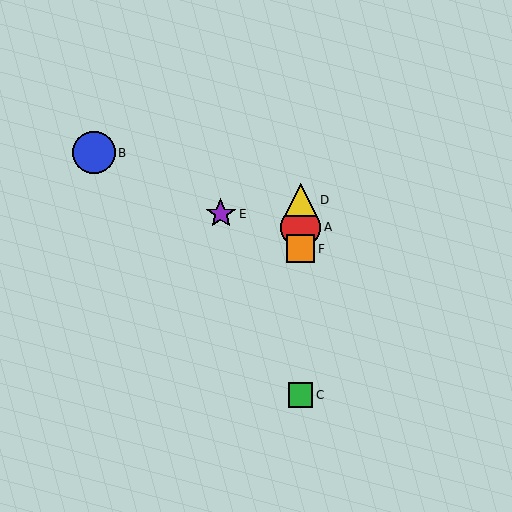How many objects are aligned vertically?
4 objects (A, C, D, F) are aligned vertically.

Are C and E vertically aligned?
No, C is at x≈301 and E is at x≈221.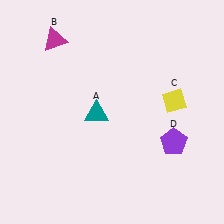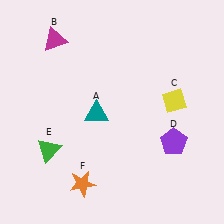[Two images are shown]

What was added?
A green triangle (E), an orange star (F) were added in Image 2.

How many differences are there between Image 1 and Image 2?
There are 2 differences between the two images.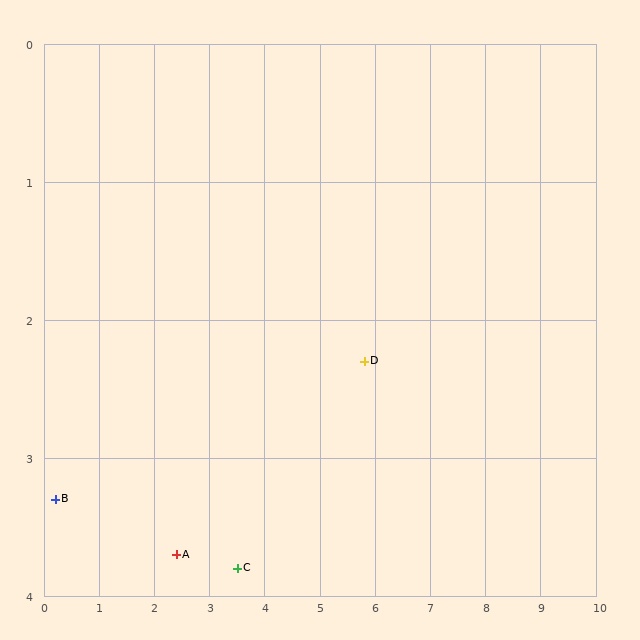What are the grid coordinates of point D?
Point D is at approximately (5.8, 2.3).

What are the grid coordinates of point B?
Point B is at approximately (0.2, 3.3).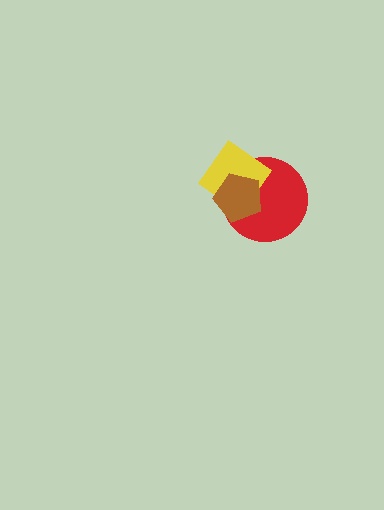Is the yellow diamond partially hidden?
Yes, it is partially covered by another shape.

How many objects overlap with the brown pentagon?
2 objects overlap with the brown pentagon.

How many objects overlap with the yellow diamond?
2 objects overlap with the yellow diamond.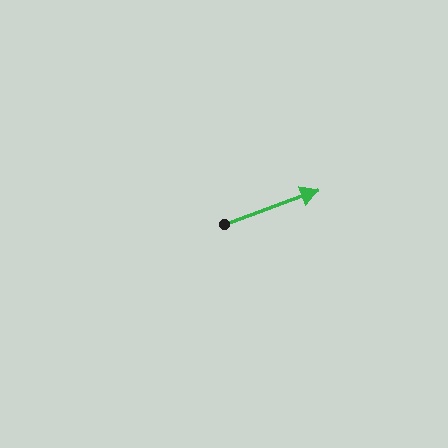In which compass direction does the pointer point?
East.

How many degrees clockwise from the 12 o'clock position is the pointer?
Approximately 70 degrees.